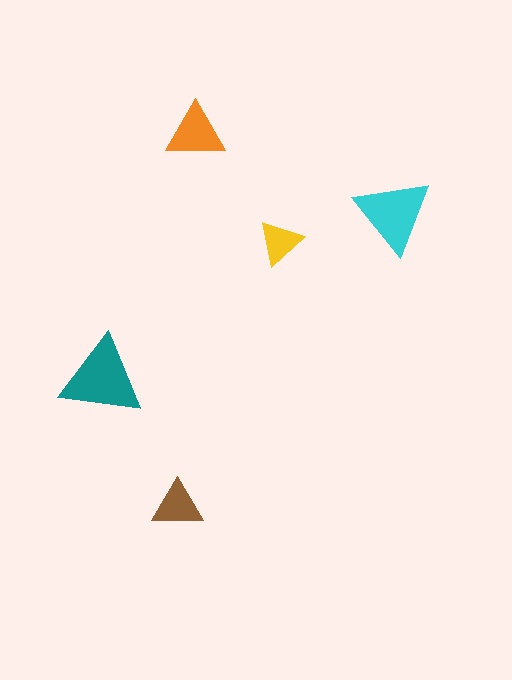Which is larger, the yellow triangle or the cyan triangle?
The cyan one.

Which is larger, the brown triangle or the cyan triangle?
The cyan one.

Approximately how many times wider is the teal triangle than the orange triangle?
About 1.5 times wider.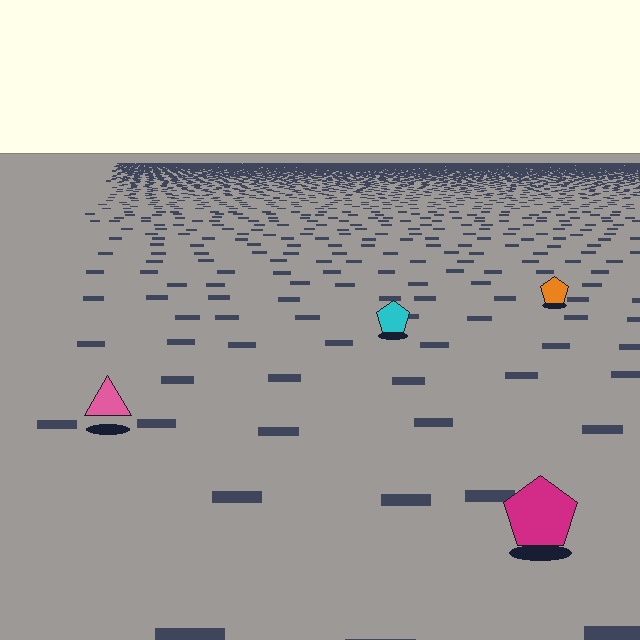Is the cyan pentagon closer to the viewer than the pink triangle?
No. The pink triangle is closer — you can tell from the texture gradient: the ground texture is coarser near it.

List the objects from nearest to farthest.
From nearest to farthest: the magenta pentagon, the pink triangle, the cyan pentagon, the orange pentagon.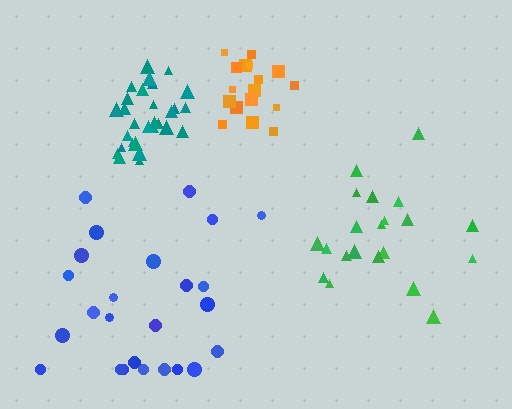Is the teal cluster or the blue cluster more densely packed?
Teal.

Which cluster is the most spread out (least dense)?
Blue.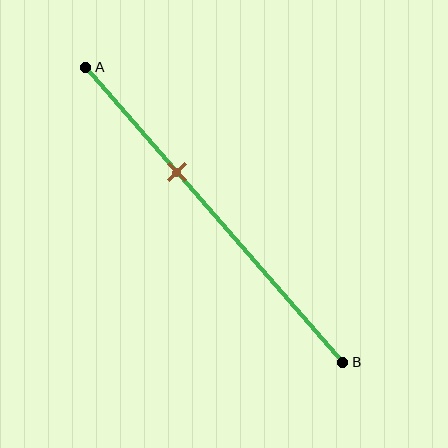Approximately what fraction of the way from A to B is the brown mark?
The brown mark is approximately 35% of the way from A to B.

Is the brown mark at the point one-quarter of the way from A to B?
No, the mark is at about 35% from A, not at the 25% one-quarter point.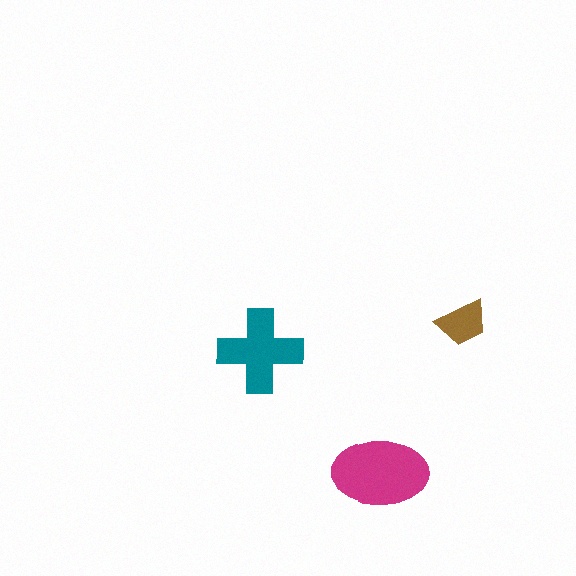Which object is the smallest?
The brown trapezoid.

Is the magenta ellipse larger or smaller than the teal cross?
Larger.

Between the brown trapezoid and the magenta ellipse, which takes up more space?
The magenta ellipse.